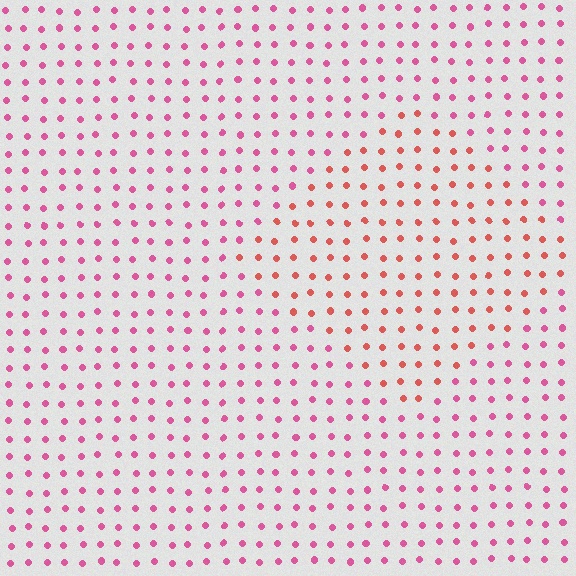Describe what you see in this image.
The image is filled with small pink elements in a uniform arrangement. A diamond-shaped region is visible where the elements are tinted to a slightly different hue, forming a subtle color boundary.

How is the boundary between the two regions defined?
The boundary is defined purely by a slight shift in hue (about 33 degrees). Spacing, size, and orientation are identical on both sides.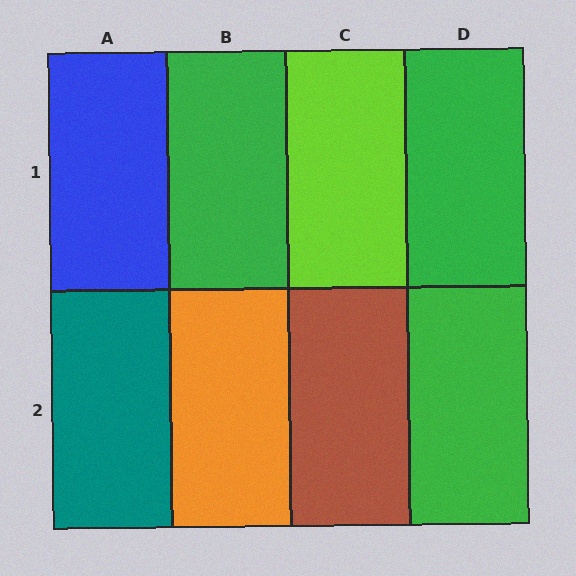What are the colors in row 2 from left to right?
Teal, orange, brown, green.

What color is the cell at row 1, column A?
Blue.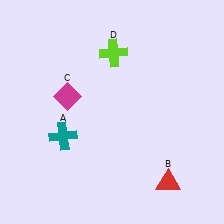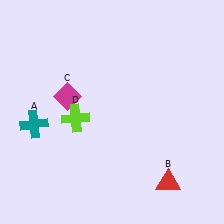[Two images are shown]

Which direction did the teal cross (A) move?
The teal cross (A) moved left.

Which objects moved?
The objects that moved are: the teal cross (A), the lime cross (D).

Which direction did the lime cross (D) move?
The lime cross (D) moved down.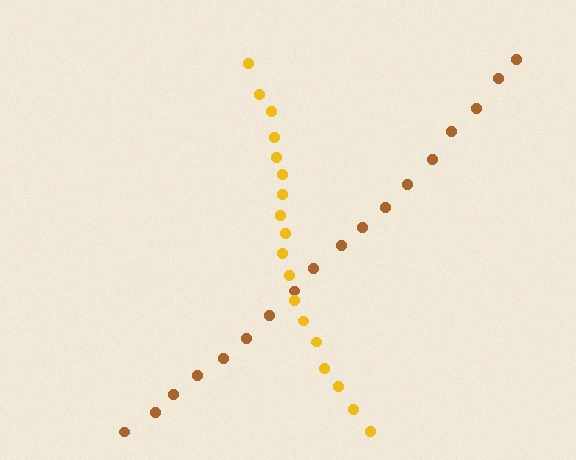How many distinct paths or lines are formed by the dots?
There are 2 distinct paths.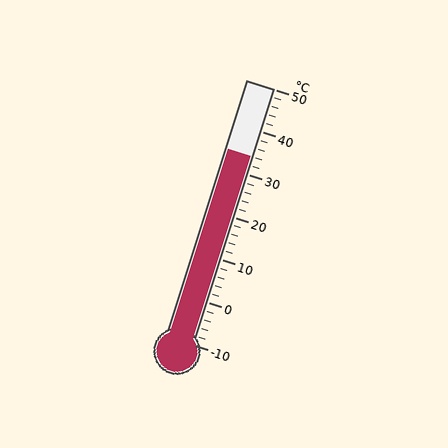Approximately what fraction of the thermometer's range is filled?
The thermometer is filled to approximately 75% of its range.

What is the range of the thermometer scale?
The thermometer scale ranges from -10°C to 50°C.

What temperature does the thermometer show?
The thermometer shows approximately 34°C.